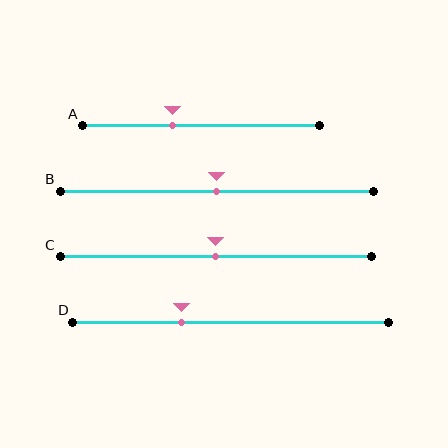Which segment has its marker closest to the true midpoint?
Segment B has its marker closest to the true midpoint.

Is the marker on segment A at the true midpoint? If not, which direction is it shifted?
No, the marker on segment A is shifted to the left by about 12% of the segment length.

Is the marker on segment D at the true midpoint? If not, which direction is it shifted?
No, the marker on segment D is shifted to the left by about 15% of the segment length.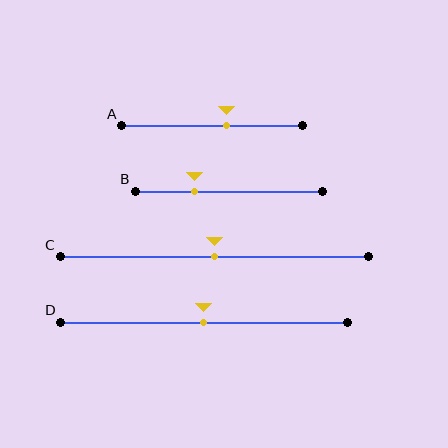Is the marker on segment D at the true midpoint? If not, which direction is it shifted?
Yes, the marker on segment D is at the true midpoint.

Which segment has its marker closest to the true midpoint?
Segment C has its marker closest to the true midpoint.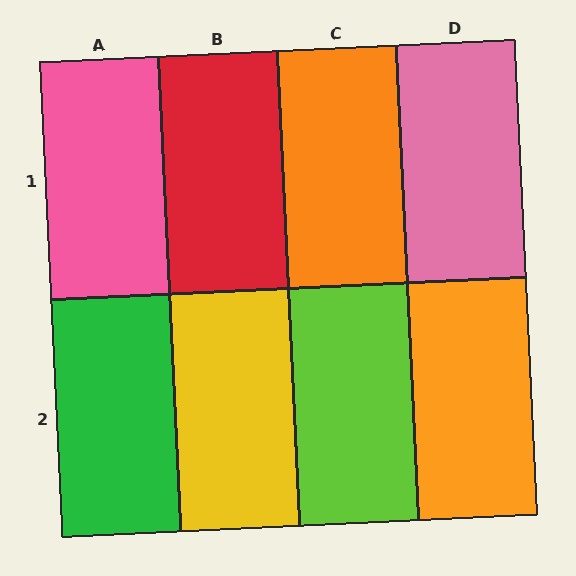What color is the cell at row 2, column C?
Lime.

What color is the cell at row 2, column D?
Orange.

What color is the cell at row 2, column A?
Green.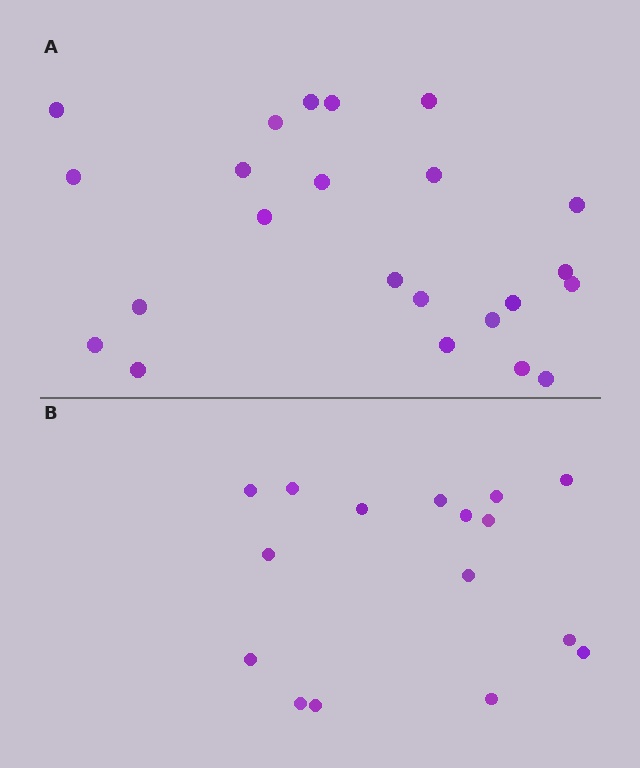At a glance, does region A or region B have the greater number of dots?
Region A (the top region) has more dots.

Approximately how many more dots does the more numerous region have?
Region A has roughly 8 or so more dots than region B.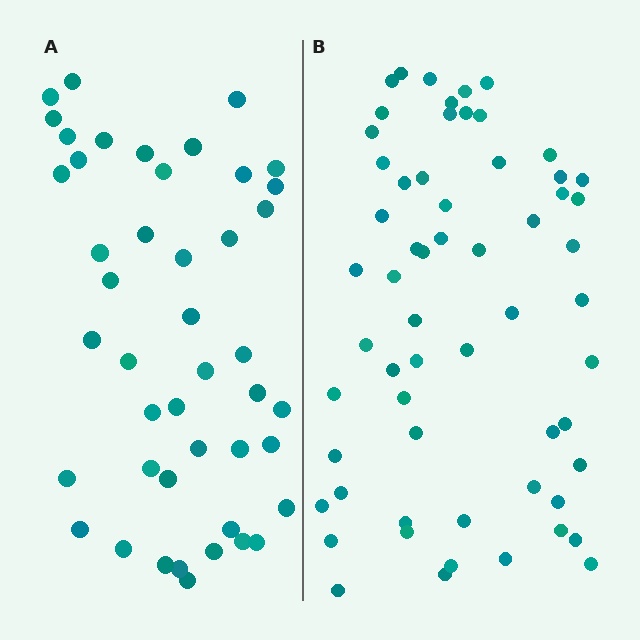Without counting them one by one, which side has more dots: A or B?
Region B (the right region) has more dots.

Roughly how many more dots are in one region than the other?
Region B has approximately 15 more dots than region A.